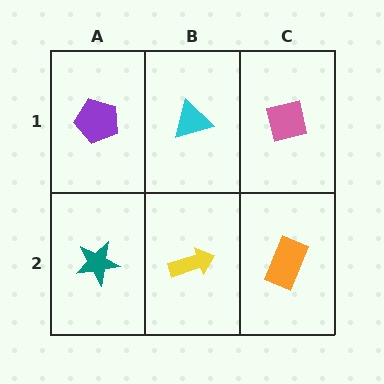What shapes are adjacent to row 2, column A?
A purple pentagon (row 1, column A), a yellow arrow (row 2, column B).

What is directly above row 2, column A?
A purple pentagon.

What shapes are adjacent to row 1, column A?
A teal star (row 2, column A), a cyan triangle (row 1, column B).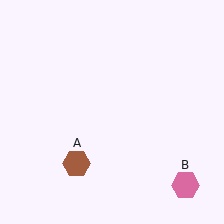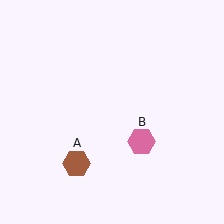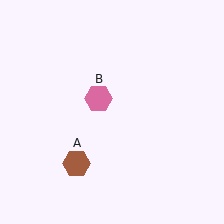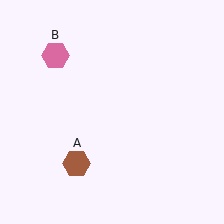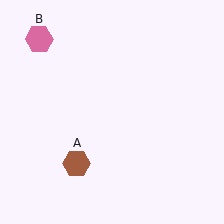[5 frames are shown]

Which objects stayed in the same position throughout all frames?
Brown hexagon (object A) remained stationary.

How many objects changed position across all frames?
1 object changed position: pink hexagon (object B).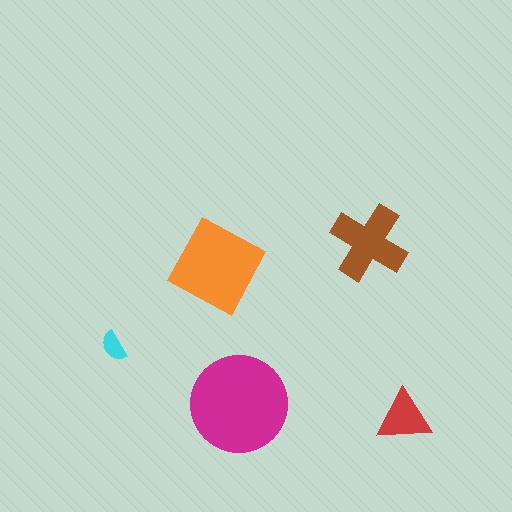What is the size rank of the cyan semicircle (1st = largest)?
5th.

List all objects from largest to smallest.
The magenta circle, the orange diamond, the brown cross, the red triangle, the cyan semicircle.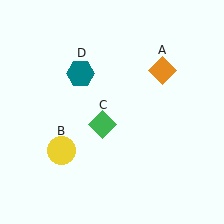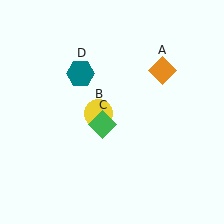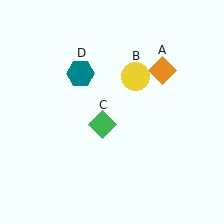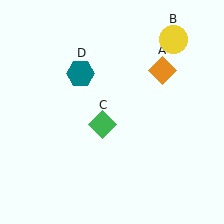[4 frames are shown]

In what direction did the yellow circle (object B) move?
The yellow circle (object B) moved up and to the right.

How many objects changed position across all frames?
1 object changed position: yellow circle (object B).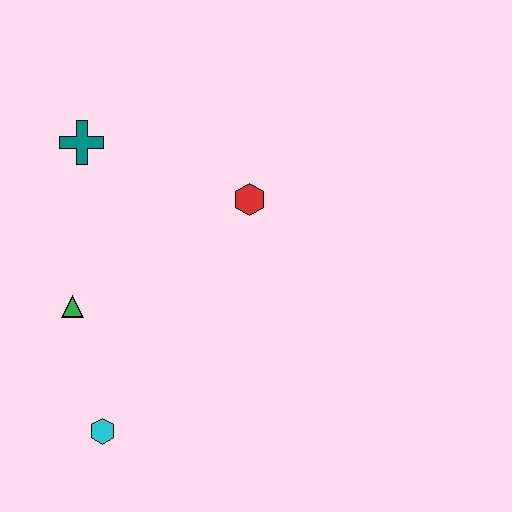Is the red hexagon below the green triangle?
No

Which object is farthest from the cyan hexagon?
The teal cross is farthest from the cyan hexagon.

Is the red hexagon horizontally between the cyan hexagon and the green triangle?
No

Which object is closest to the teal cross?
The green triangle is closest to the teal cross.